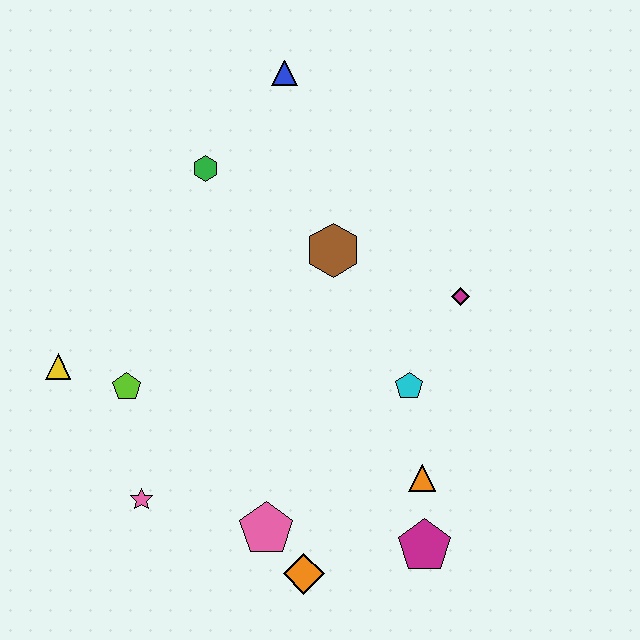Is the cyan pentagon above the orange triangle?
Yes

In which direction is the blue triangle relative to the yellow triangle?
The blue triangle is above the yellow triangle.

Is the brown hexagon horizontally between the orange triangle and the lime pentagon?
Yes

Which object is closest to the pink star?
The lime pentagon is closest to the pink star.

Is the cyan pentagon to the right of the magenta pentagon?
No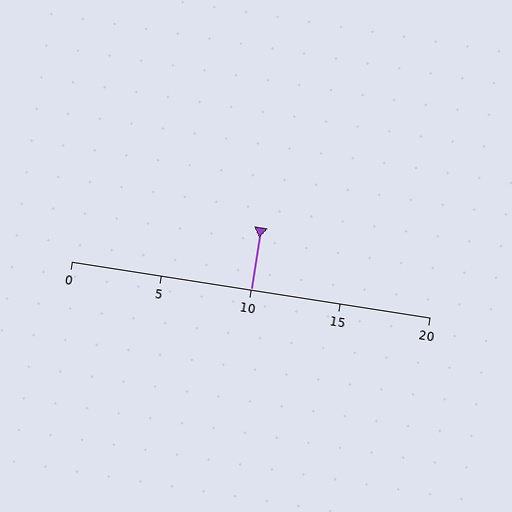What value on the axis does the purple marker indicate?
The marker indicates approximately 10.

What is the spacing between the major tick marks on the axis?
The major ticks are spaced 5 apart.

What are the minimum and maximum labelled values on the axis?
The axis runs from 0 to 20.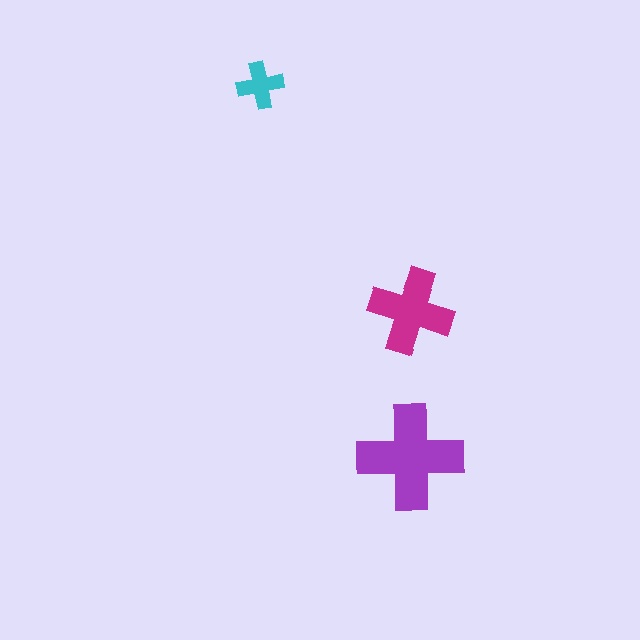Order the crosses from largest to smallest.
the purple one, the magenta one, the cyan one.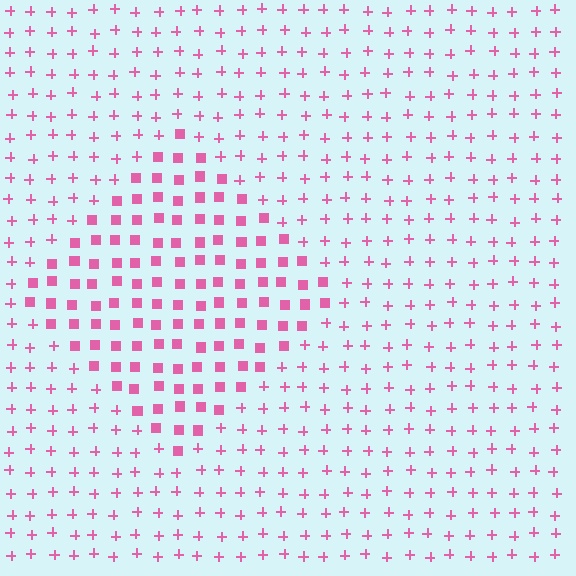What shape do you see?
I see a diamond.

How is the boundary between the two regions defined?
The boundary is defined by a change in element shape: squares inside vs. plus signs outside. All elements share the same color and spacing.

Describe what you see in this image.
The image is filled with small pink elements arranged in a uniform grid. A diamond-shaped region contains squares, while the surrounding area contains plus signs. The boundary is defined purely by the change in element shape.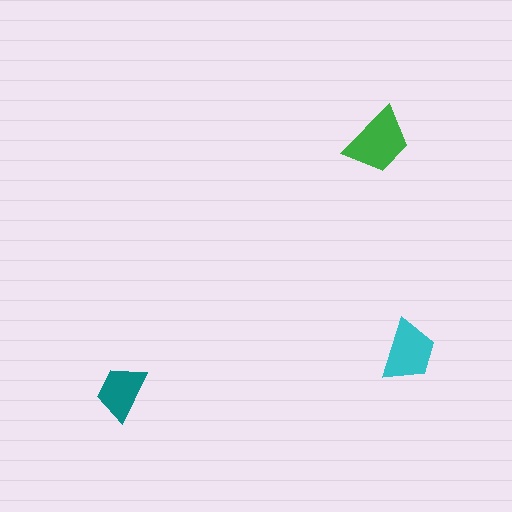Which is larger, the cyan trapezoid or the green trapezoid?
The green one.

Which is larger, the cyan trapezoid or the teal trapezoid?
The cyan one.